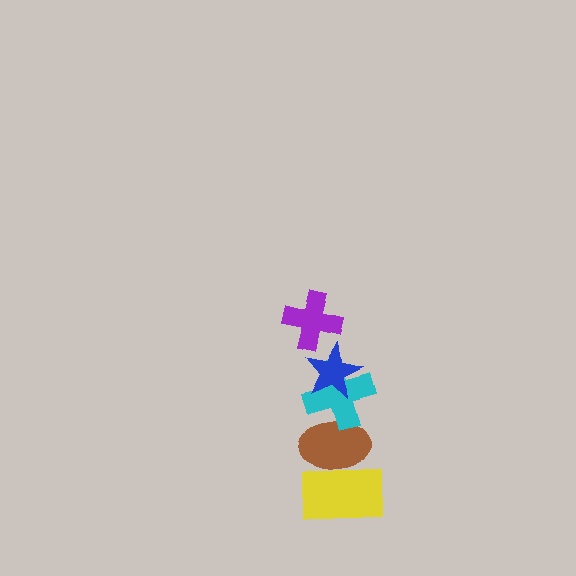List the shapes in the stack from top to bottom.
From top to bottom: the purple cross, the blue star, the cyan cross, the brown ellipse, the yellow rectangle.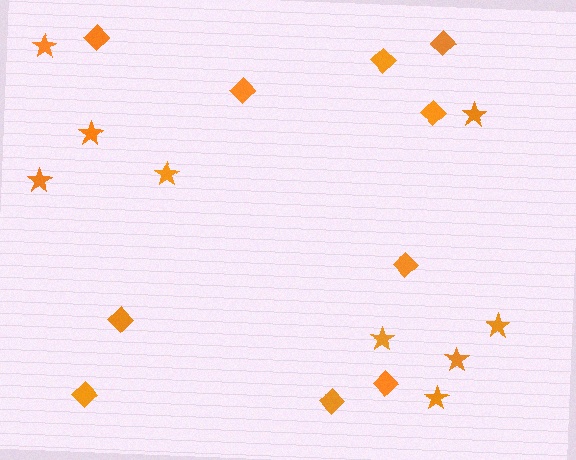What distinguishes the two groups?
There are 2 groups: one group of stars (9) and one group of diamonds (10).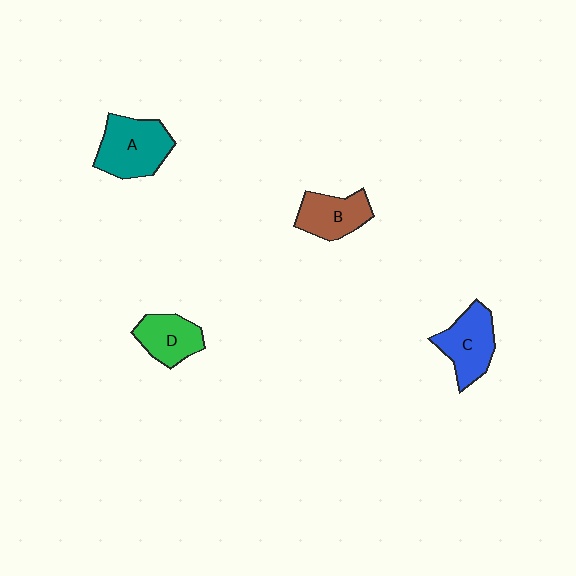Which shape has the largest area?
Shape A (teal).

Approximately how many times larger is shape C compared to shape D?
Approximately 1.2 times.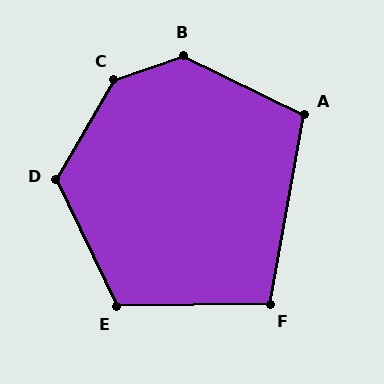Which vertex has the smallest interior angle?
F, at approximately 101 degrees.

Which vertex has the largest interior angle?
C, at approximately 140 degrees.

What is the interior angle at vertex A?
Approximately 106 degrees (obtuse).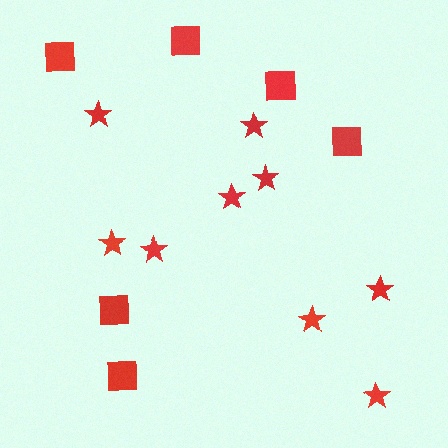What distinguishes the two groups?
There are 2 groups: one group of stars (9) and one group of squares (6).